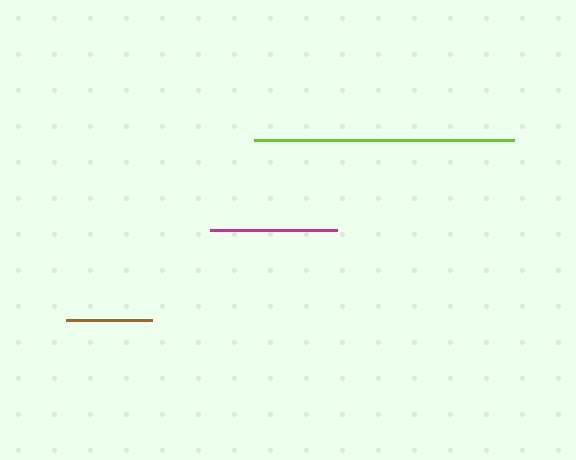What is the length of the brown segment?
The brown segment is approximately 86 pixels long.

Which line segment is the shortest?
The brown line is the shortest at approximately 86 pixels.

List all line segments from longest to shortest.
From longest to shortest: lime, magenta, brown.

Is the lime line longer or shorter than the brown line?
The lime line is longer than the brown line.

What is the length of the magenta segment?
The magenta segment is approximately 127 pixels long.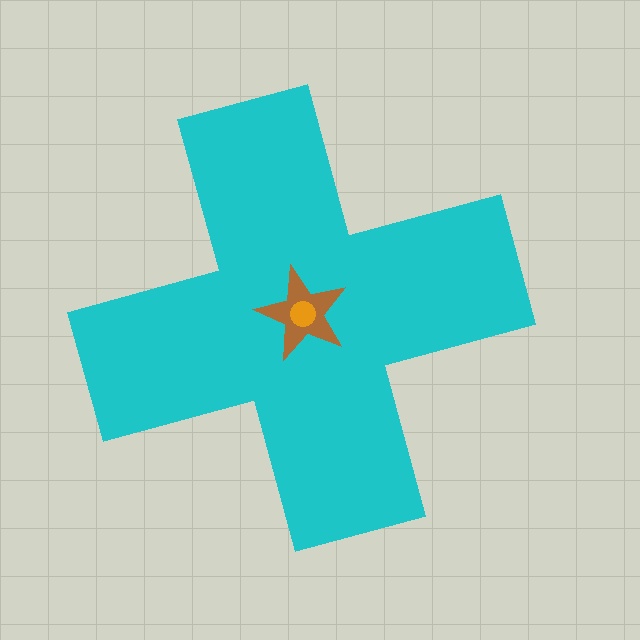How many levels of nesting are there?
3.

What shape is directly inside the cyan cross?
The brown star.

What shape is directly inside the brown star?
The orange circle.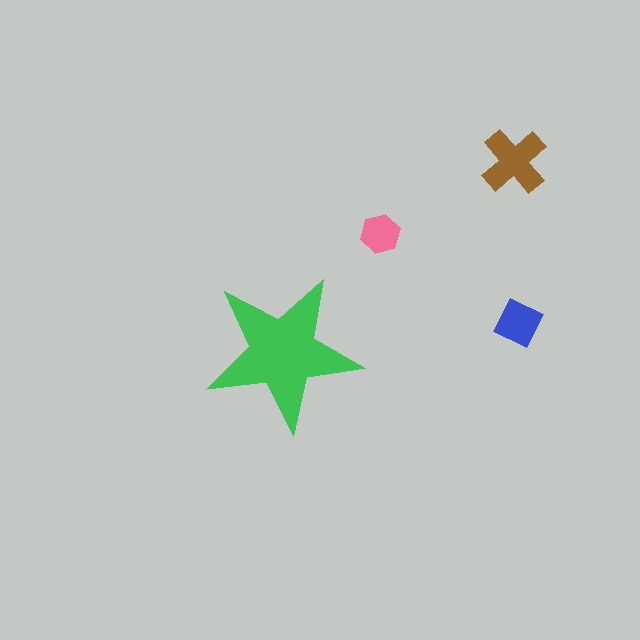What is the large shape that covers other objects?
A green star.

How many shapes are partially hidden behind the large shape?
0 shapes are partially hidden.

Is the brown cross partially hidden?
No, the brown cross is fully visible.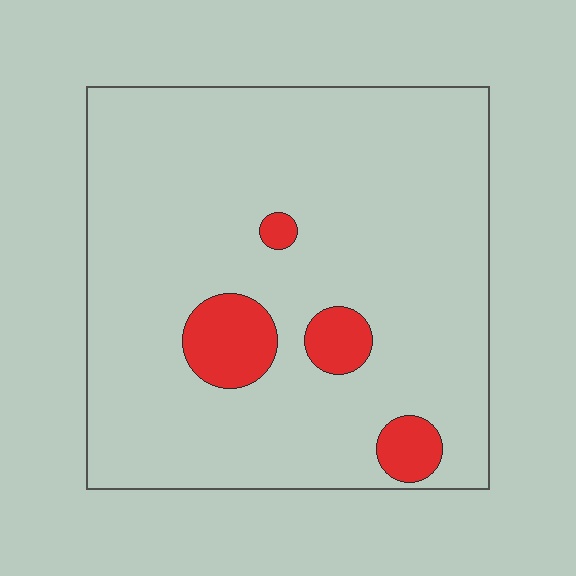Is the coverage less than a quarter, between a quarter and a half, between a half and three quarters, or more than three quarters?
Less than a quarter.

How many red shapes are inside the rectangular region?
4.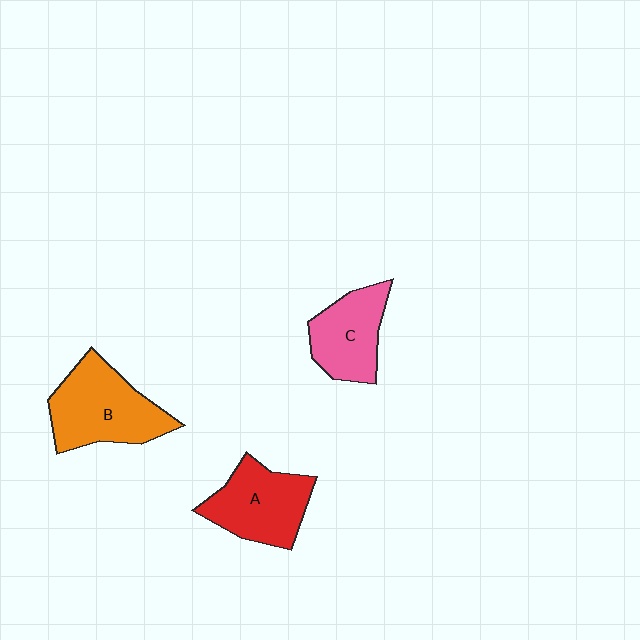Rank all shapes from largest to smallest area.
From largest to smallest: B (orange), A (red), C (pink).